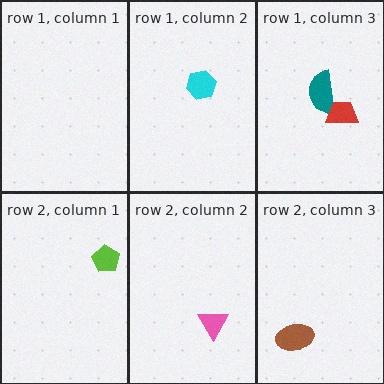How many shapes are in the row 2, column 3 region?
1.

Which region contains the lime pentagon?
The row 2, column 1 region.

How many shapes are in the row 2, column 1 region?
1.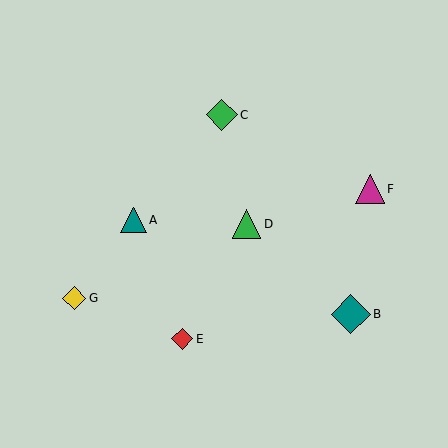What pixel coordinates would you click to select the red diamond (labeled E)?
Click at (182, 339) to select the red diamond E.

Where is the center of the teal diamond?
The center of the teal diamond is at (351, 314).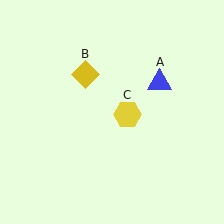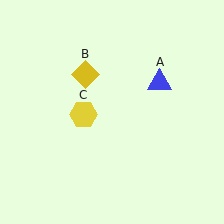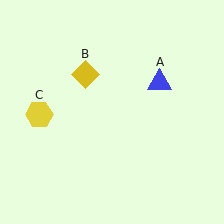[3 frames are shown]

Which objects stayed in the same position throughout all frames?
Blue triangle (object A) and yellow diamond (object B) remained stationary.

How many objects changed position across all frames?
1 object changed position: yellow hexagon (object C).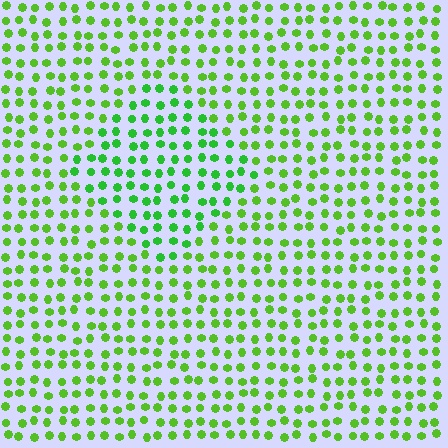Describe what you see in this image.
The image is filled with small lime elements in a uniform arrangement. A diamond-shaped region is visible where the elements are tinted to a slightly different hue, forming a subtle color boundary.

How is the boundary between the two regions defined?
The boundary is defined purely by a slight shift in hue (about 22 degrees). Spacing, size, and orientation are identical on both sides.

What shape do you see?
I see a diamond.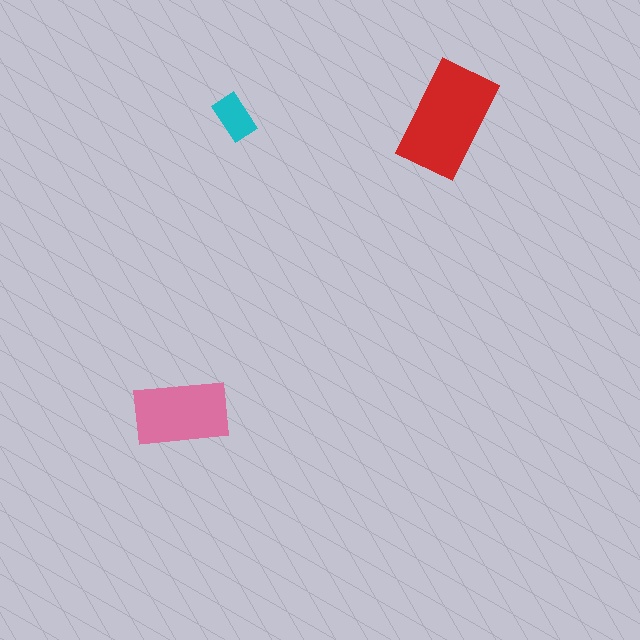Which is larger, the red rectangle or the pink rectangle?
The red one.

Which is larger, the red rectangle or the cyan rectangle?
The red one.